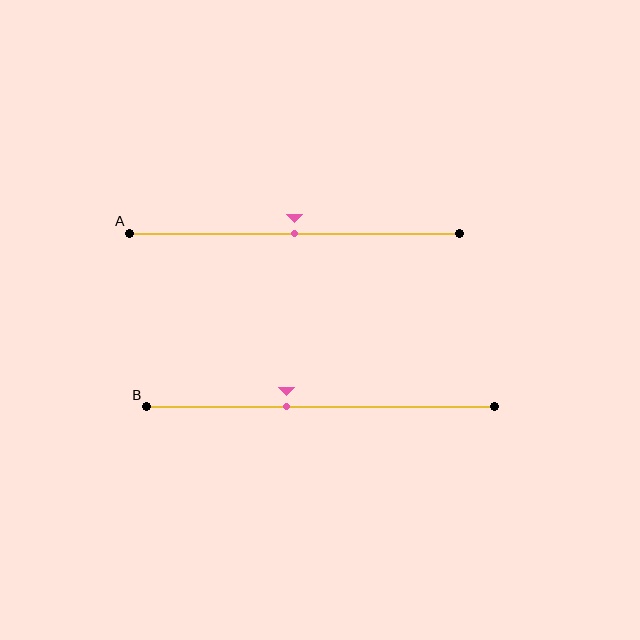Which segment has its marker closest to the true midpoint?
Segment A has its marker closest to the true midpoint.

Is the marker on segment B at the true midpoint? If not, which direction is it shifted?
No, the marker on segment B is shifted to the left by about 10% of the segment length.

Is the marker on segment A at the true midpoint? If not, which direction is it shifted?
Yes, the marker on segment A is at the true midpoint.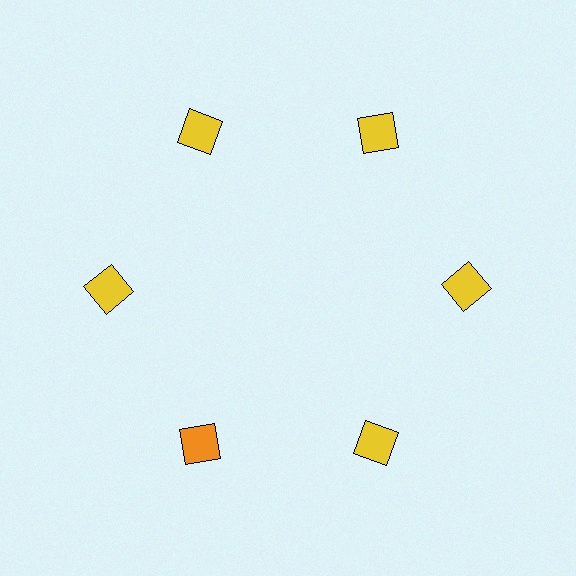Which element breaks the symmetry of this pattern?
The orange square at roughly the 7 o'clock position breaks the symmetry. All other shapes are yellow squares.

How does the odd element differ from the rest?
It has a different color: orange instead of yellow.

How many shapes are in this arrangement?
There are 6 shapes arranged in a ring pattern.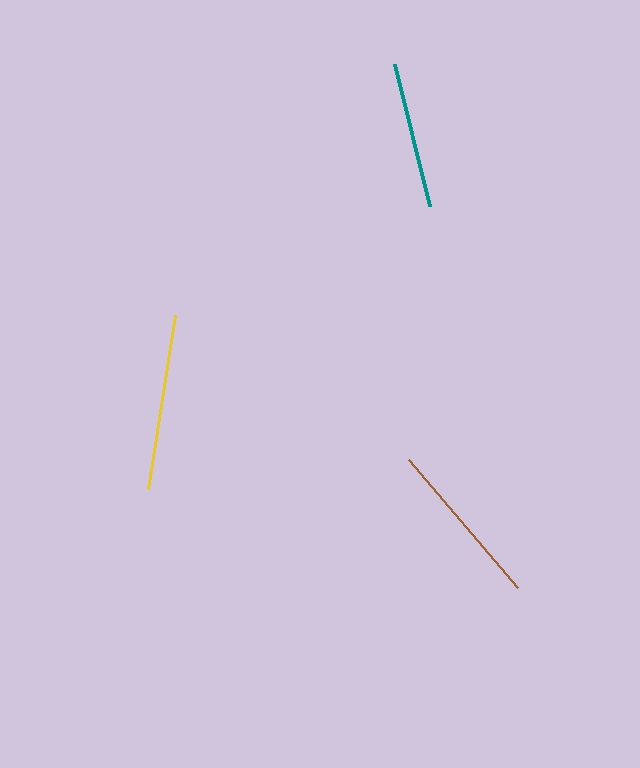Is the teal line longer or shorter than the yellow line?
The yellow line is longer than the teal line.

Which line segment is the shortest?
The teal line is the shortest at approximately 146 pixels.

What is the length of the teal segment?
The teal segment is approximately 146 pixels long.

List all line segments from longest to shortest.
From longest to shortest: yellow, brown, teal.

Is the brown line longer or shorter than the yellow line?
The yellow line is longer than the brown line.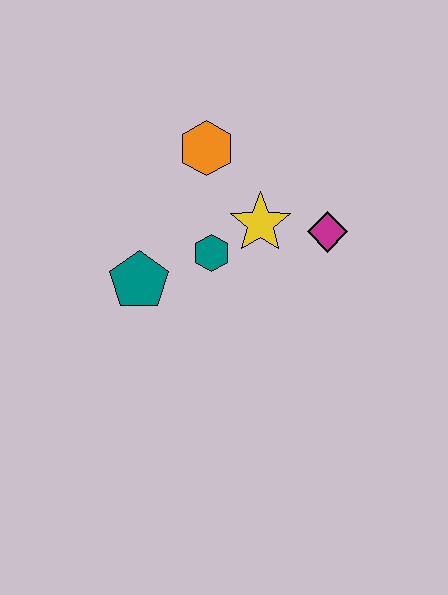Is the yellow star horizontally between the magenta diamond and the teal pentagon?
Yes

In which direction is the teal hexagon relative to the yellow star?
The teal hexagon is to the left of the yellow star.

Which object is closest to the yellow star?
The teal hexagon is closest to the yellow star.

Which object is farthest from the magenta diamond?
The teal pentagon is farthest from the magenta diamond.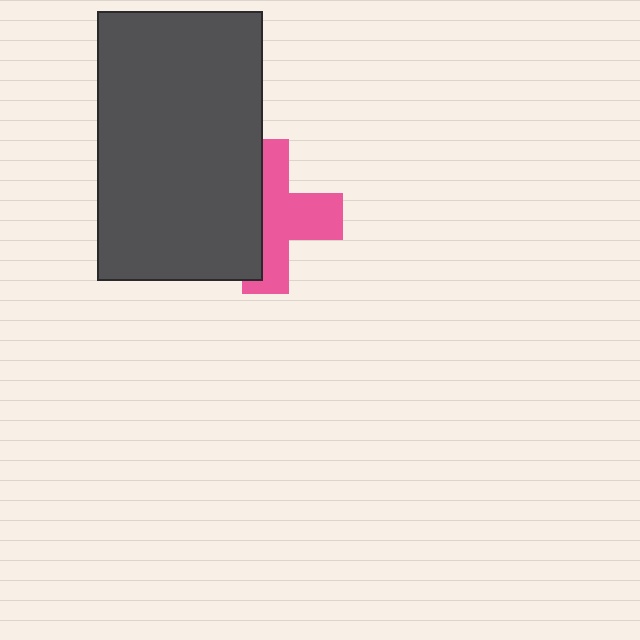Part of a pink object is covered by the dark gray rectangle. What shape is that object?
It is a cross.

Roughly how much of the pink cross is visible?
About half of it is visible (roughly 55%).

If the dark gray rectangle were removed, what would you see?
You would see the complete pink cross.